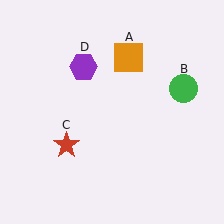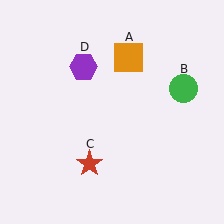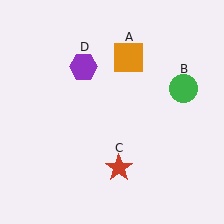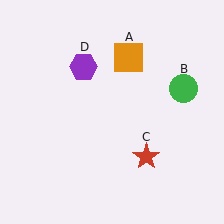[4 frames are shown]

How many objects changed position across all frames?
1 object changed position: red star (object C).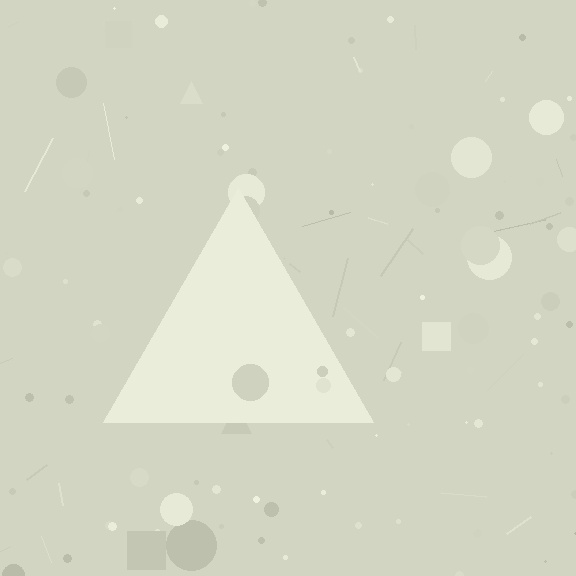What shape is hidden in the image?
A triangle is hidden in the image.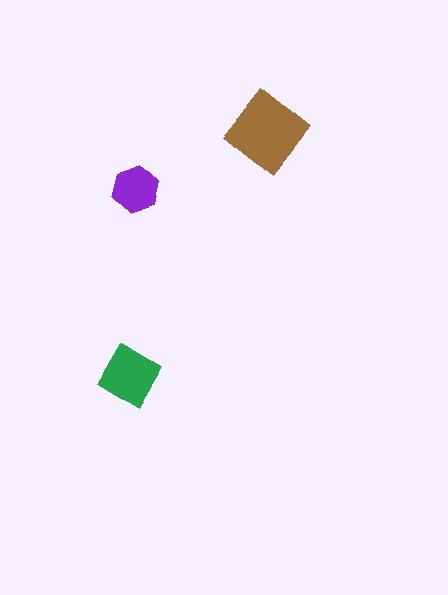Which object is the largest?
The brown diamond.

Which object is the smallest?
The purple hexagon.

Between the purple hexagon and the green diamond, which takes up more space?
The green diamond.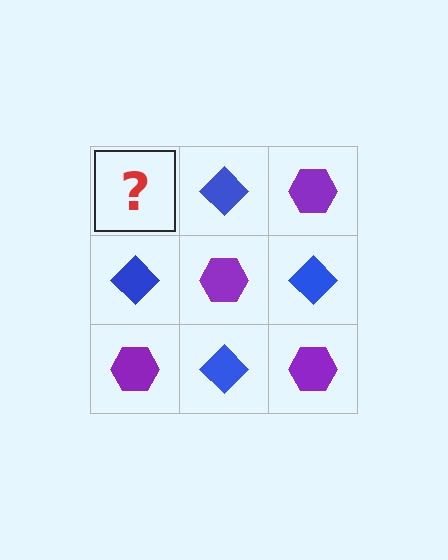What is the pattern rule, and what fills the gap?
The rule is that it alternates purple hexagon and blue diamond in a checkerboard pattern. The gap should be filled with a purple hexagon.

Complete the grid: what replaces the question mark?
The question mark should be replaced with a purple hexagon.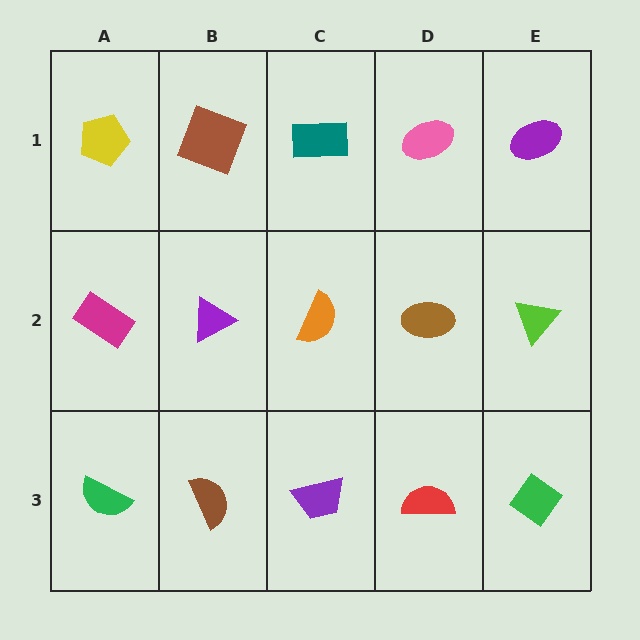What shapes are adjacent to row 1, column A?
A magenta rectangle (row 2, column A), a brown square (row 1, column B).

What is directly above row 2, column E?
A purple ellipse.